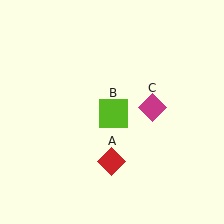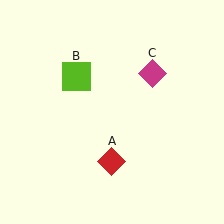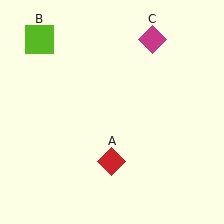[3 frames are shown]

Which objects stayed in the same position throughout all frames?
Red diamond (object A) remained stationary.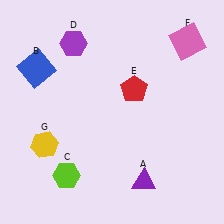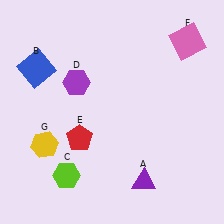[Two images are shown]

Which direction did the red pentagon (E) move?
The red pentagon (E) moved left.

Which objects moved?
The objects that moved are: the purple hexagon (D), the red pentagon (E).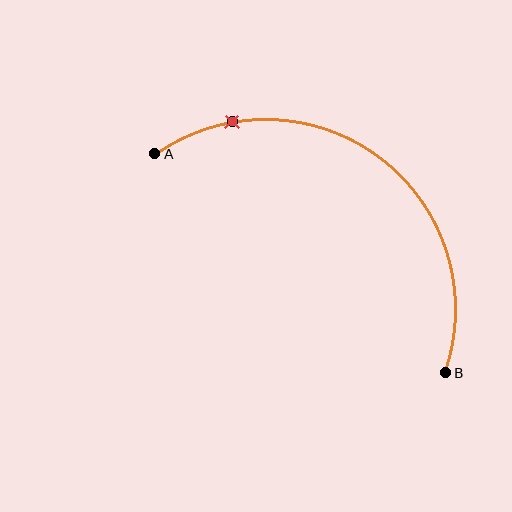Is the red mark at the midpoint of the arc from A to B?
No. The red mark lies on the arc but is closer to endpoint A. The arc midpoint would be at the point on the curve equidistant along the arc from both A and B.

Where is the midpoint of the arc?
The arc midpoint is the point on the curve farthest from the straight line joining A and B. It sits above and to the right of that line.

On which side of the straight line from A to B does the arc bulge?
The arc bulges above and to the right of the straight line connecting A and B.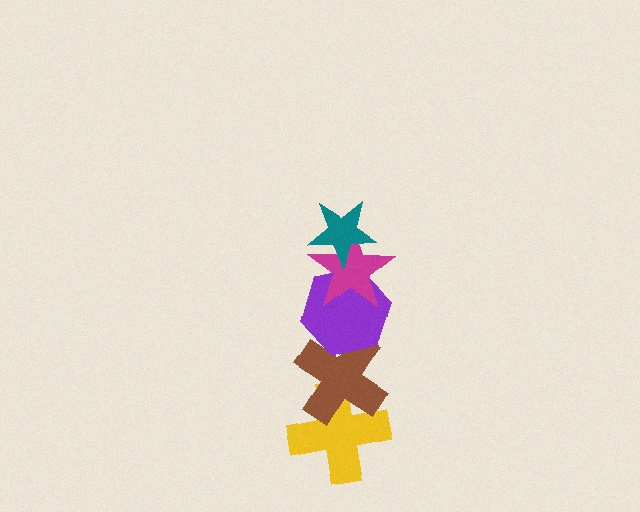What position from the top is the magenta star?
The magenta star is 2nd from the top.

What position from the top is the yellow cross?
The yellow cross is 5th from the top.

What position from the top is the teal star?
The teal star is 1st from the top.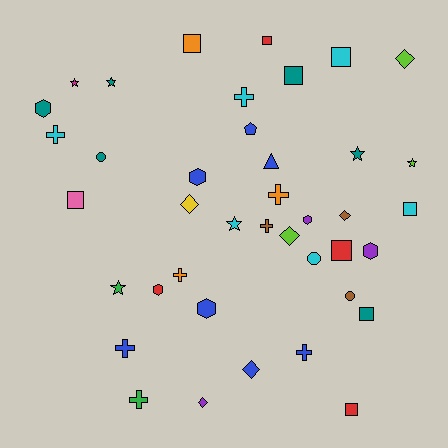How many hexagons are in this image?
There are 6 hexagons.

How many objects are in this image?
There are 40 objects.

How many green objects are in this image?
There are 2 green objects.